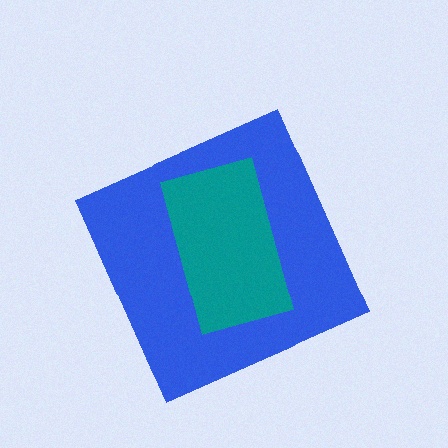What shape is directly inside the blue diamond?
The teal rectangle.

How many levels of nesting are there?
2.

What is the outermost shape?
The blue diamond.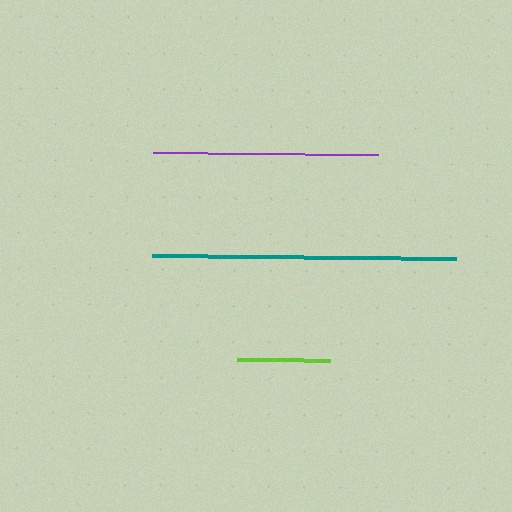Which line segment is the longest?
The teal line is the longest at approximately 305 pixels.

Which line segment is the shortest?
The lime line is the shortest at approximately 93 pixels.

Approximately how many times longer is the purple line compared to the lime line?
The purple line is approximately 2.4 times the length of the lime line.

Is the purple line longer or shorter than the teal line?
The teal line is longer than the purple line.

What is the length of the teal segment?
The teal segment is approximately 305 pixels long.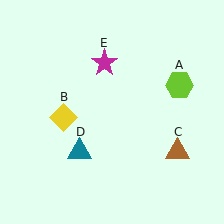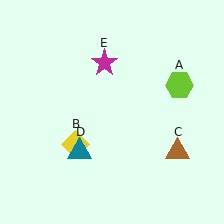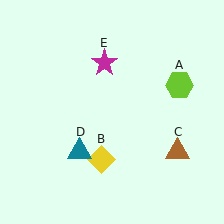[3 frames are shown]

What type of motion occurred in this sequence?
The yellow diamond (object B) rotated counterclockwise around the center of the scene.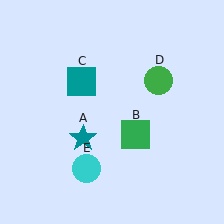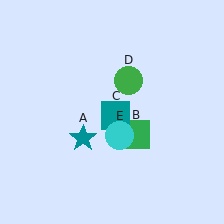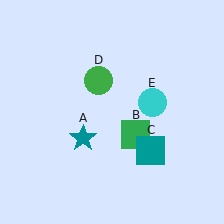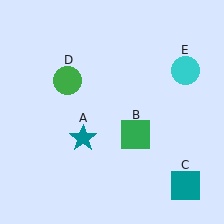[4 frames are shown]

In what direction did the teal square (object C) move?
The teal square (object C) moved down and to the right.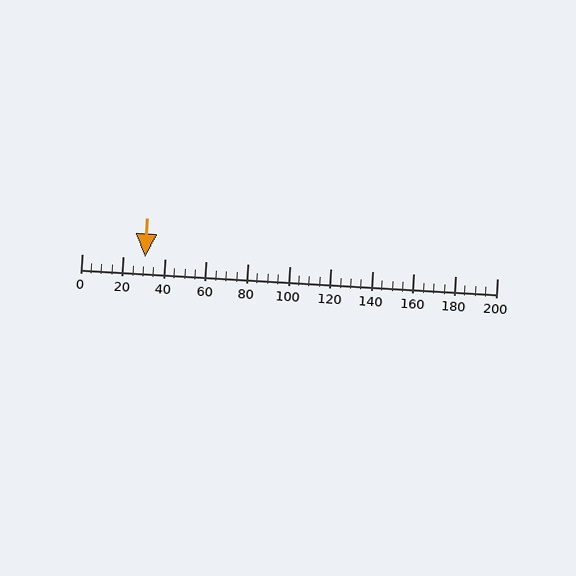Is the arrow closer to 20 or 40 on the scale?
The arrow is closer to 40.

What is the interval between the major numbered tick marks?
The major tick marks are spaced 20 units apart.